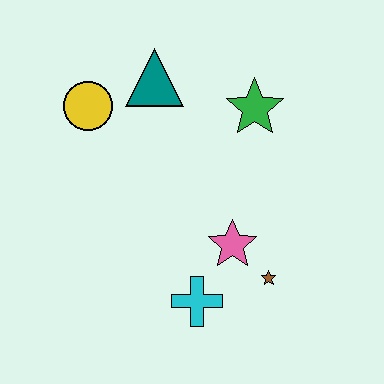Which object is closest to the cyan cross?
The pink star is closest to the cyan cross.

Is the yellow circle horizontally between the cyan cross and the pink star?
No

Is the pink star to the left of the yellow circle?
No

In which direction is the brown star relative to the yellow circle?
The brown star is to the right of the yellow circle.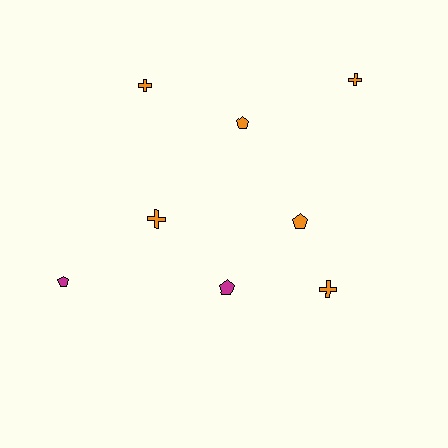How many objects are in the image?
There are 8 objects.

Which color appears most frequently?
Orange, with 6 objects.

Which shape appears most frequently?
Cross, with 4 objects.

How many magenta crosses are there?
There are no magenta crosses.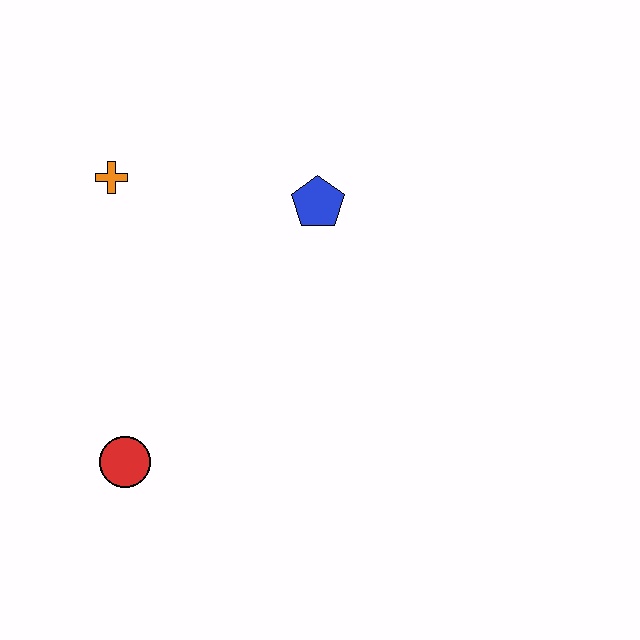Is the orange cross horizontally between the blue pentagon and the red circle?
No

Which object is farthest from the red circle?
The blue pentagon is farthest from the red circle.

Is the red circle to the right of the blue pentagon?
No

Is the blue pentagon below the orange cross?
Yes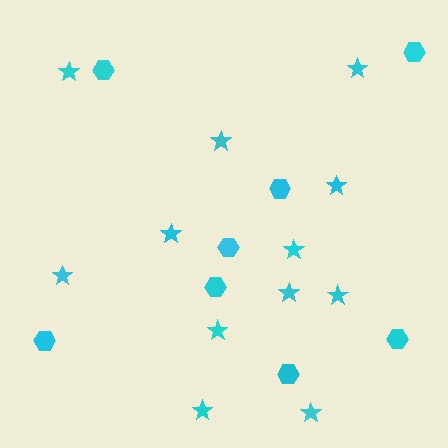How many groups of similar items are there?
There are 2 groups: one group of stars (12) and one group of hexagons (8).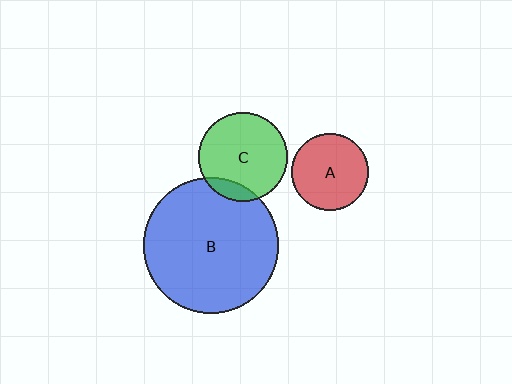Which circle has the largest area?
Circle B (blue).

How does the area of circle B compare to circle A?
Approximately 3.1 times.